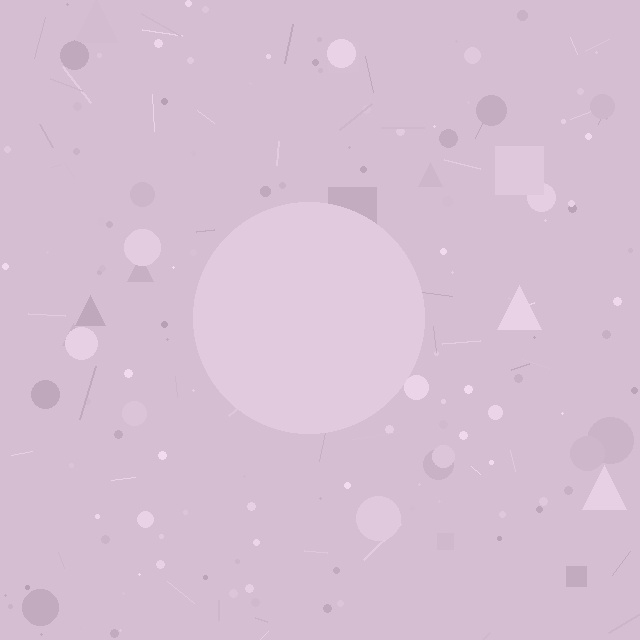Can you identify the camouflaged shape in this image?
The camouflaged shape is a circle.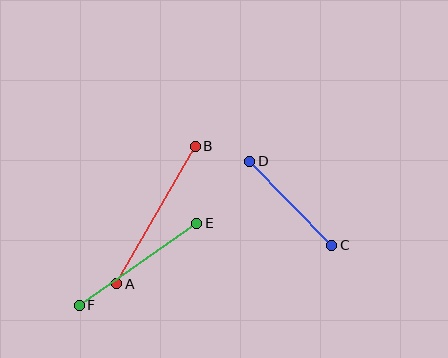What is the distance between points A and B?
The distance is approximately 158 pixels.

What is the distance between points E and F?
The distance is approximately 143 pixels.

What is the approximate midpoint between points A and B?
The midpoint is at approximately (156, 215) pixels.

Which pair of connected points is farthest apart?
Points A and B are farthest apart.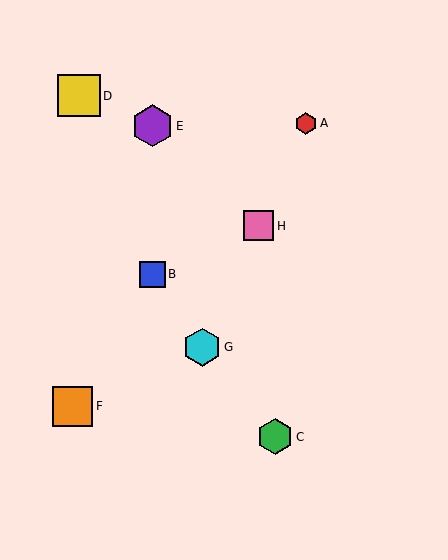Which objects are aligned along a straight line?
Objects A, G, H are aligned along a straight line.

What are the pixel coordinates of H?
Object H is at (259, 226).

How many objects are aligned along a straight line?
3 objects (A, G, H) are aligned along a straight line.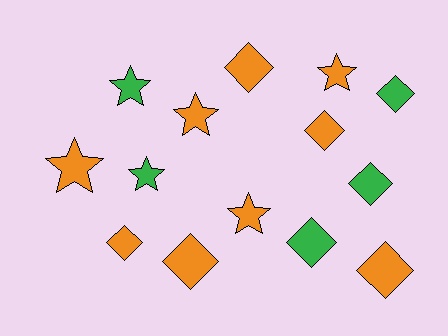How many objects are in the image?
There are 14 objects.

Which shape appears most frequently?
Diamond, with 8 objects.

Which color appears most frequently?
Orange, with 9 objects.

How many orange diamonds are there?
There are 5 orange diamonds.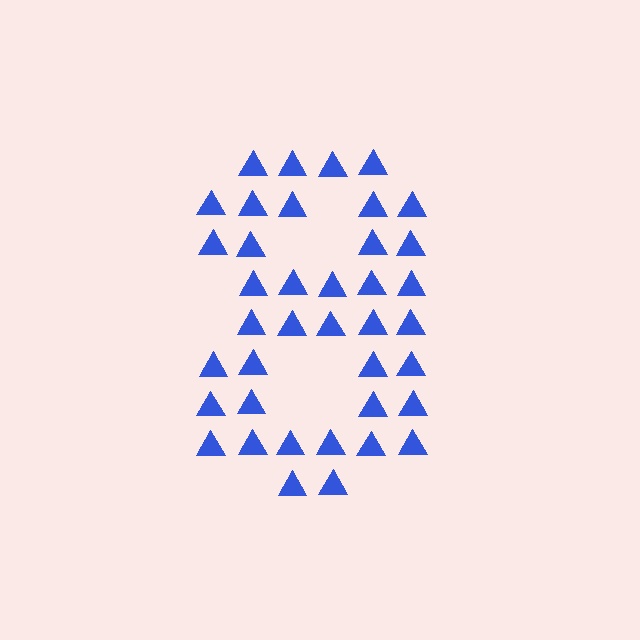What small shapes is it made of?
It is made of small triangles.